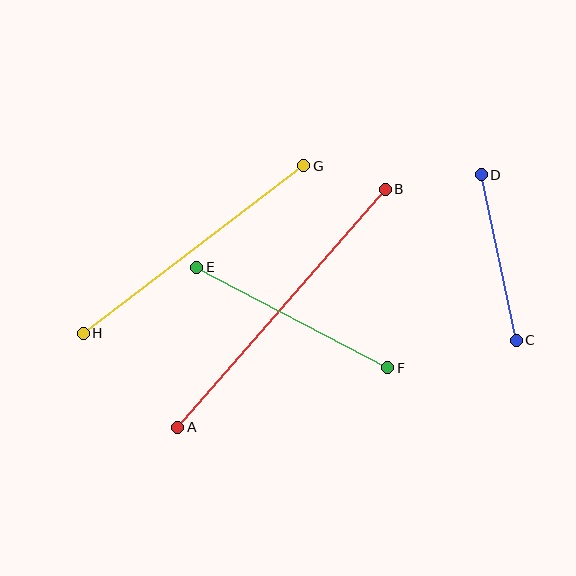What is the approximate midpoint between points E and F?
The midpoint is at approximately (292, 318) pixels.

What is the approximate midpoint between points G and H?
The midpoint is at approximately (194, 250) pixels.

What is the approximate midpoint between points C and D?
The midpoint is at approximately (499, 257) pixels.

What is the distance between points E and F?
The distance is approximately 216 pixels.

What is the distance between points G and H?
The distance is approximately 277 pixels.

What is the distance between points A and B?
The distance is approximately 316 pixels.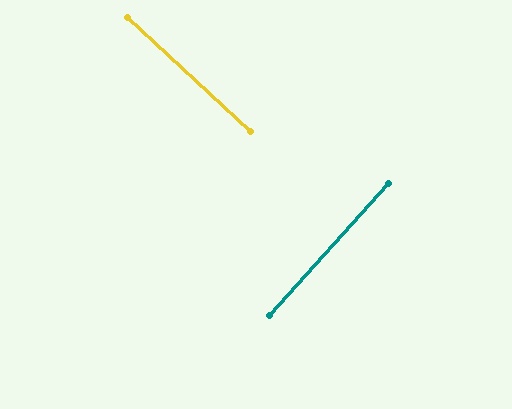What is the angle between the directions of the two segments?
Approximately 89 degrees.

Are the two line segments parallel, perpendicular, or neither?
Perpendicular — they meet at approximately 89°.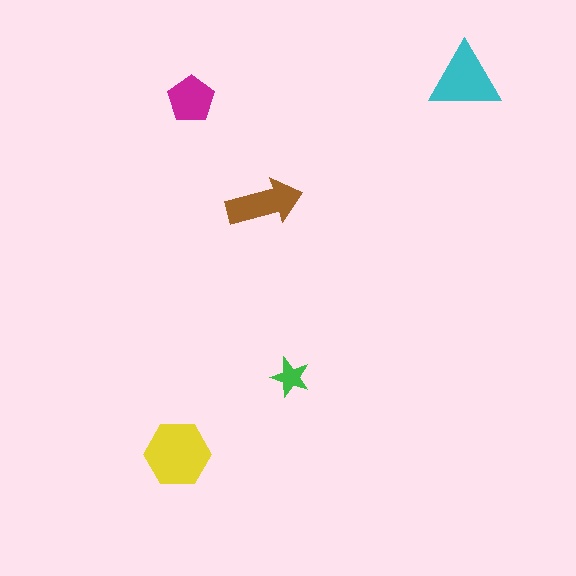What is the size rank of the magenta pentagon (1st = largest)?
4th.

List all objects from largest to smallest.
The yellow hexagon, the cyan triangle, the brown arrow, the magenta pentagon, the green star.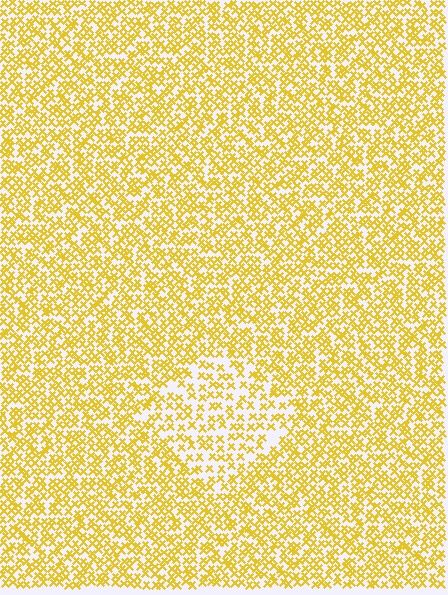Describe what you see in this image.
The image contains small yellow elements arranged at two different densities. A diamond-shaped region is visible where the elements are less densely packed than the surrounding area.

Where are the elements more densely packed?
The elements are more densely packed outside the diamond boundary.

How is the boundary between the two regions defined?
The boundary is defined by a change in element density (approximately 1.7x ratio). All elements are the same color, size, and shape.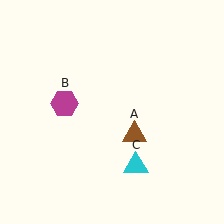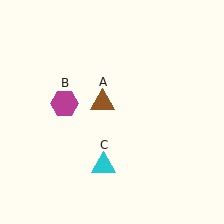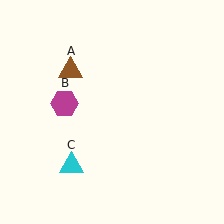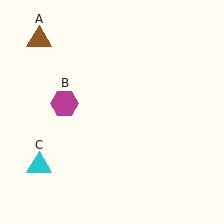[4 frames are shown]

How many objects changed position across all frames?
2 objects changed position: brown triangle (object A), cyan triangle (object C).